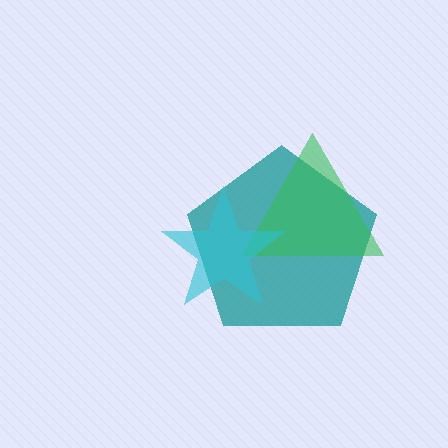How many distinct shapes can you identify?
There are 3 distinct shapes: a teal pentagon, a green triangle, a cyan star.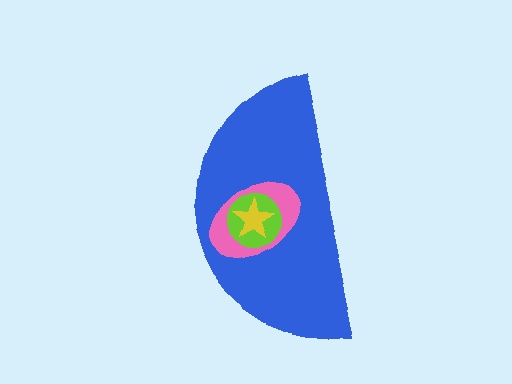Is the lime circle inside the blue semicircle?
Yes.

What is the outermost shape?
The blue semicircle.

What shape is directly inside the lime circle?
The yellow star.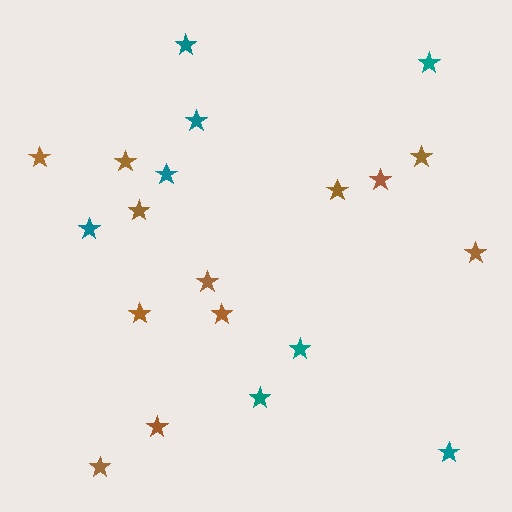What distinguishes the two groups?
There are 2 groups: one group of teal stars (8) and one group of brown stars (12).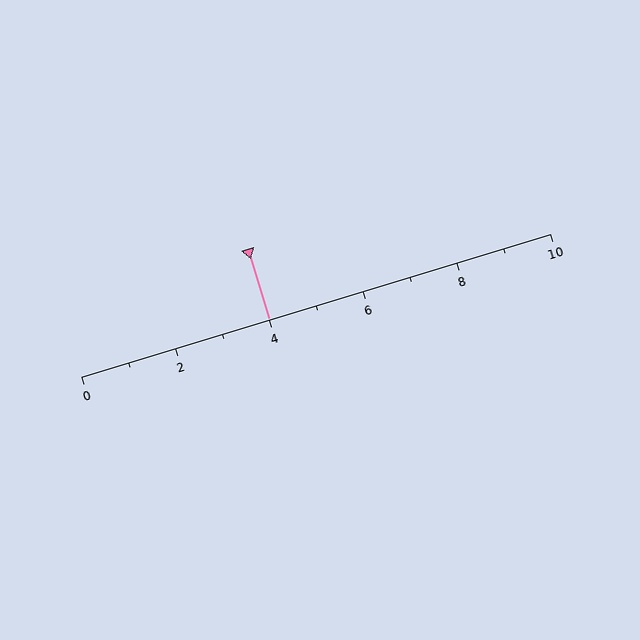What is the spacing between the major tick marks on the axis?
The major ticks are spaced 2 apart.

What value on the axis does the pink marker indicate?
The marker indicates approximately 4.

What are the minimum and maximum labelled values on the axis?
The axis runs from 0 to 10.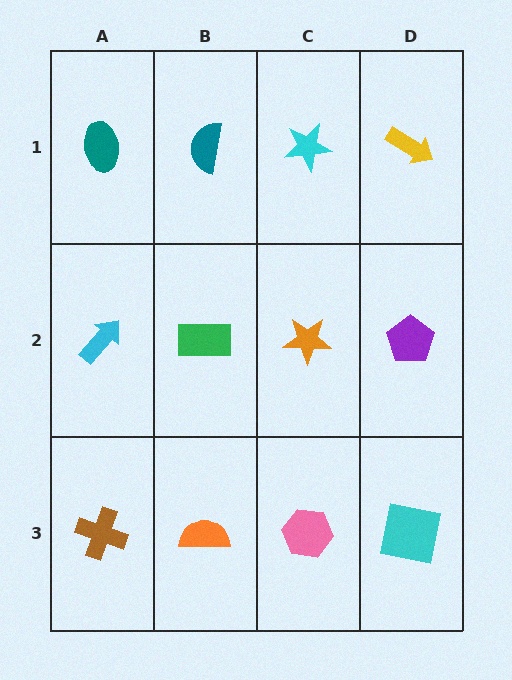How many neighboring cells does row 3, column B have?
3.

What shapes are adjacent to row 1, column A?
A cyan arrow (row 2, column A), a teal semicircle (row 1, column B).